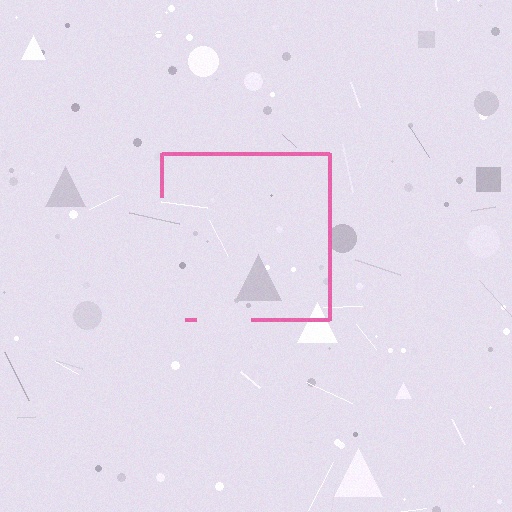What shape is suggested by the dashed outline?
The dashed outline suggests a square.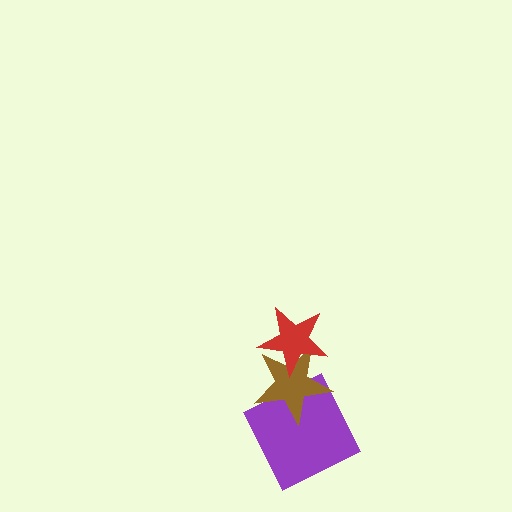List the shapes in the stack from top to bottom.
From top to bottom: the red star, the brown star, the purple square.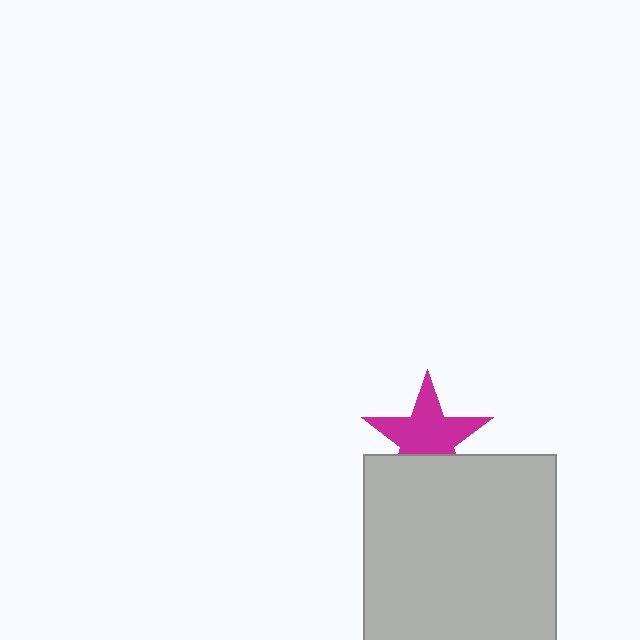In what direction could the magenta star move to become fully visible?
The magenta star could move up. That would shift it out from behind the light gray square entirely.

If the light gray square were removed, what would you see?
You would see the complete magenta star.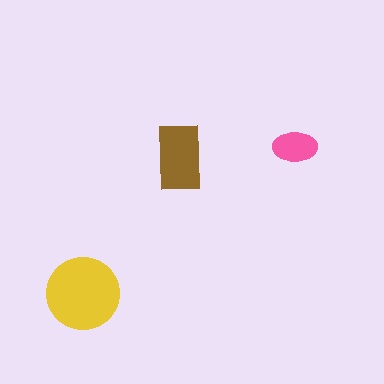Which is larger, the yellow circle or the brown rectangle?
The yellow circle.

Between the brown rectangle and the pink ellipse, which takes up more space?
The brown rectangle.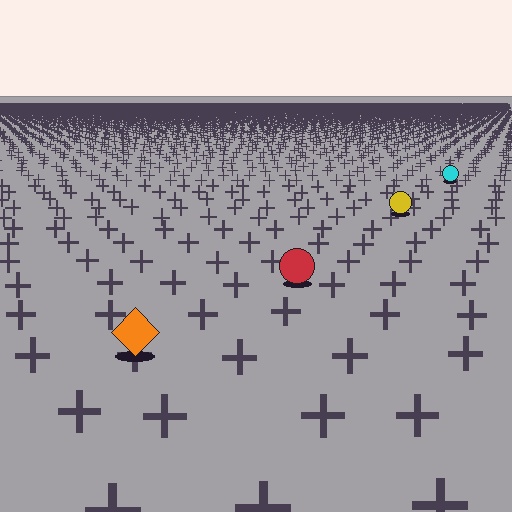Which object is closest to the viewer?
The orange diamond is closest. The texture marks near it are larger and more spread out.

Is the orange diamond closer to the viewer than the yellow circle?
Yes. The orange diamond is closer — you can tell from the texture gradient: the ground texture is coarser near it.